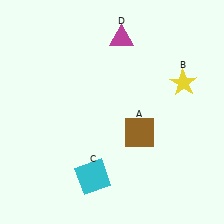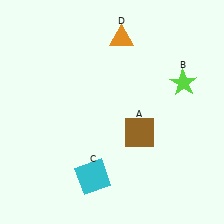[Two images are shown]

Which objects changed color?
B changed from yellow to lime. D changed from magenta to orange.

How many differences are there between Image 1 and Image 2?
There are 2 differences between the two images.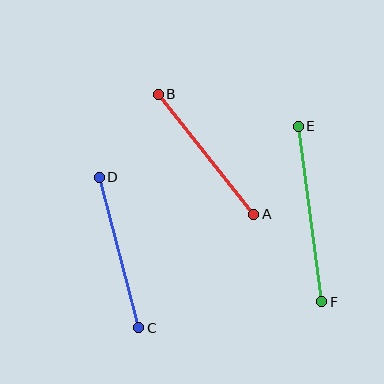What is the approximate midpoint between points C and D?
The midpoint is at approximately (119, 253) pixels.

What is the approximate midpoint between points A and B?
The midpoint is at approximately (206, 154) pixels.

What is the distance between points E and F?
The distance is approximately 177 pixels.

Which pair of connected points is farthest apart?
Points E and F are farthest apart.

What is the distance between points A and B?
The distance is approximately 154 pixels.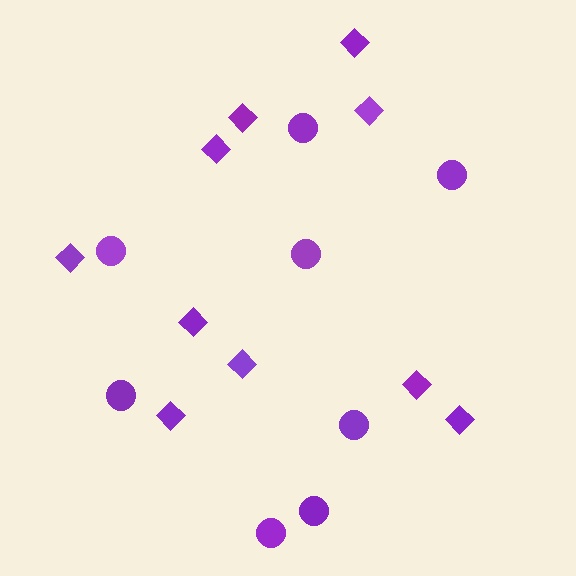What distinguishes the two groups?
There are 2 groups: one group of diamonds (10) and one group of circles (8).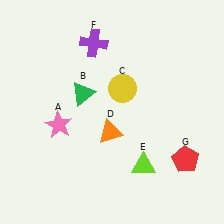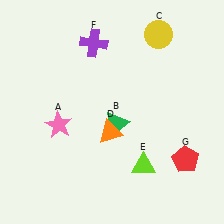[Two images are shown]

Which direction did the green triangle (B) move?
The green triangle (B) moved right.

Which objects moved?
The objects that moved are: the green triangle (B), the yellow circle (C).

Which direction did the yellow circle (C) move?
The yellow circle (C) moved up.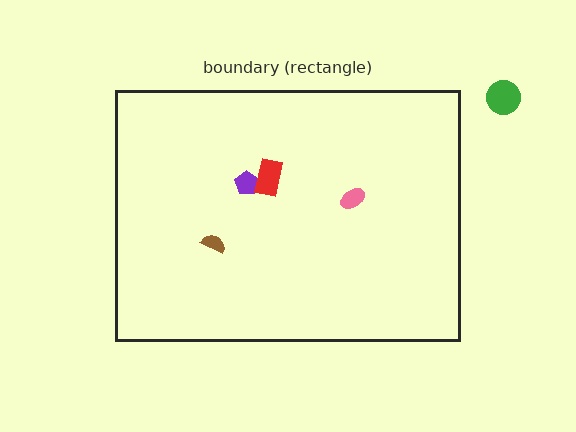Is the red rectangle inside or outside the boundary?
Inside.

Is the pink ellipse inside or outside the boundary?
Inside.